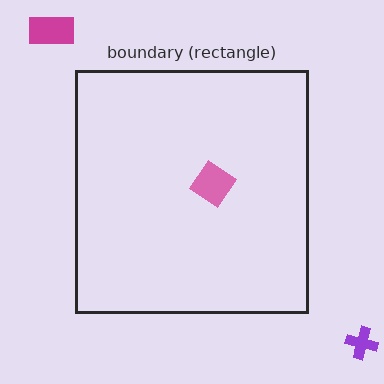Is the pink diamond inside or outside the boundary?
Inside.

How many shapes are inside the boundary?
1 inside, 2 outside.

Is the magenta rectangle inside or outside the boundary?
Outside.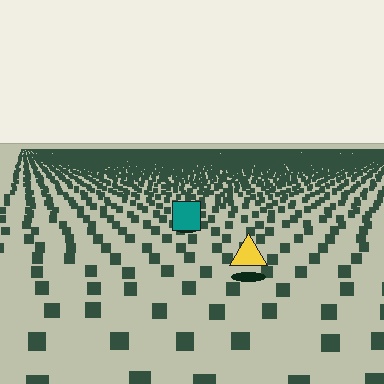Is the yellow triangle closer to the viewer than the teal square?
Yes. The yellow triangle is closer — you can tell from the texture gradient: the ground texture is coarser near it.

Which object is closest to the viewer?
The yellow triangle is closest. The texture marks near it are larger and more spread out.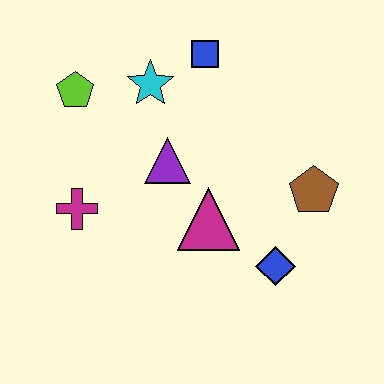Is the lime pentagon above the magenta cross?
Yes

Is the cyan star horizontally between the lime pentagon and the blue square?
Yes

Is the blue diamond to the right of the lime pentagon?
Yes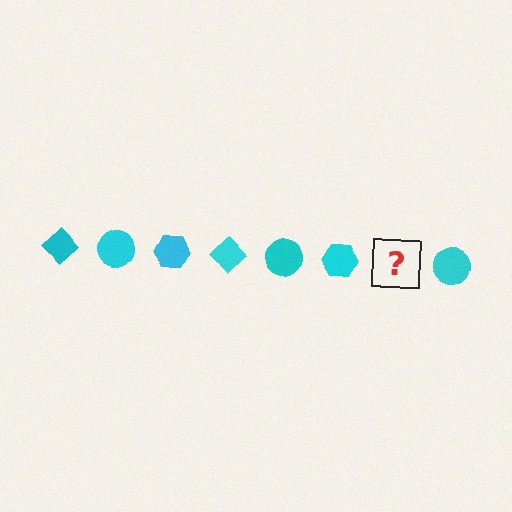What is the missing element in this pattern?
The missing element is a cyan diamond.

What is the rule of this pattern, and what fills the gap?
The rule is that the pattern cycles through diamond, circle, hexagon shapes in cyan. The gap should be filled with a cyan diamond.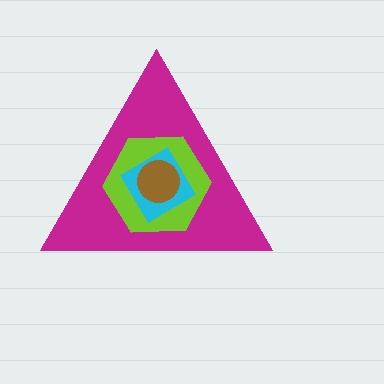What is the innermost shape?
The brown circle.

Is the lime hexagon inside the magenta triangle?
Yes.